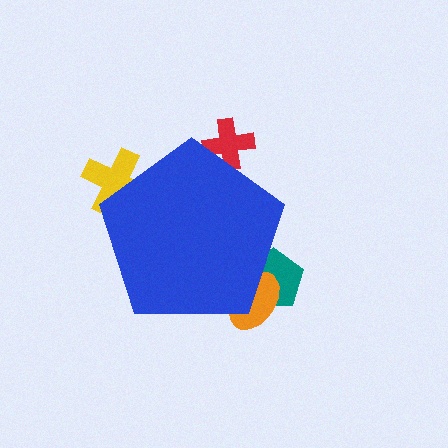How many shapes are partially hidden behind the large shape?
4 shapes are partially hidden.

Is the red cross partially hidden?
Yes, the red cross is partially hidden behind the blue pentagon.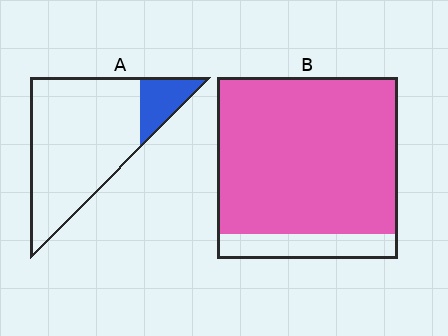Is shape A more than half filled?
No.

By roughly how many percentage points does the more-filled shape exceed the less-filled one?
By roughly 70 percentage points (B over A).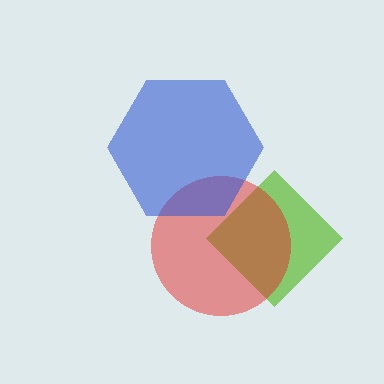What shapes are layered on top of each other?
The layered shapes are: a lime diamond, a red circle, a blue hexagon.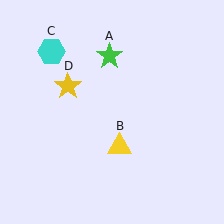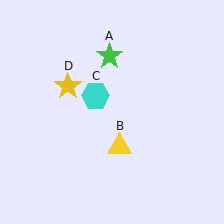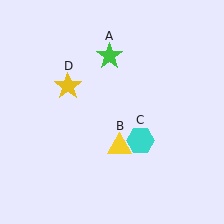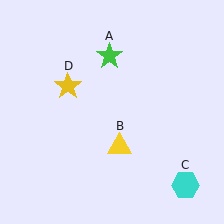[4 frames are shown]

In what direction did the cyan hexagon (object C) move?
The cyan hexagon (object C) moved down and to the right.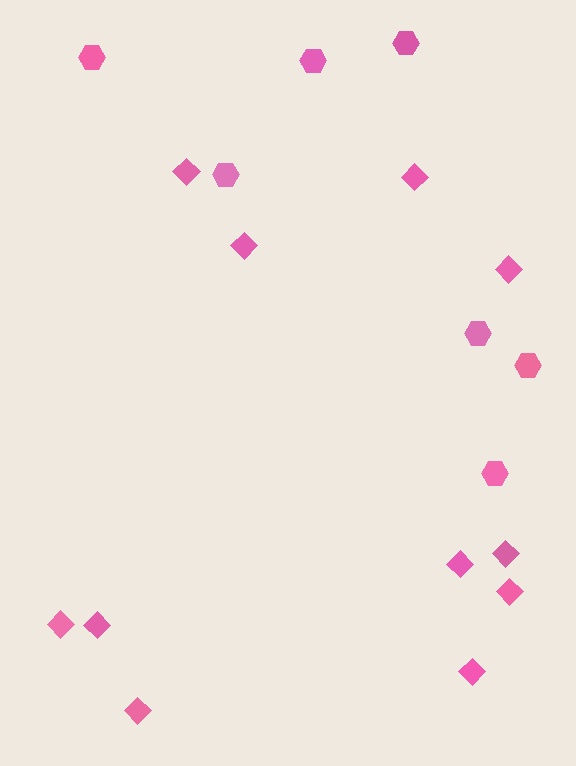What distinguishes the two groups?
There are 2 groups: one group of hexagons (7) and one group of diamonds (11).